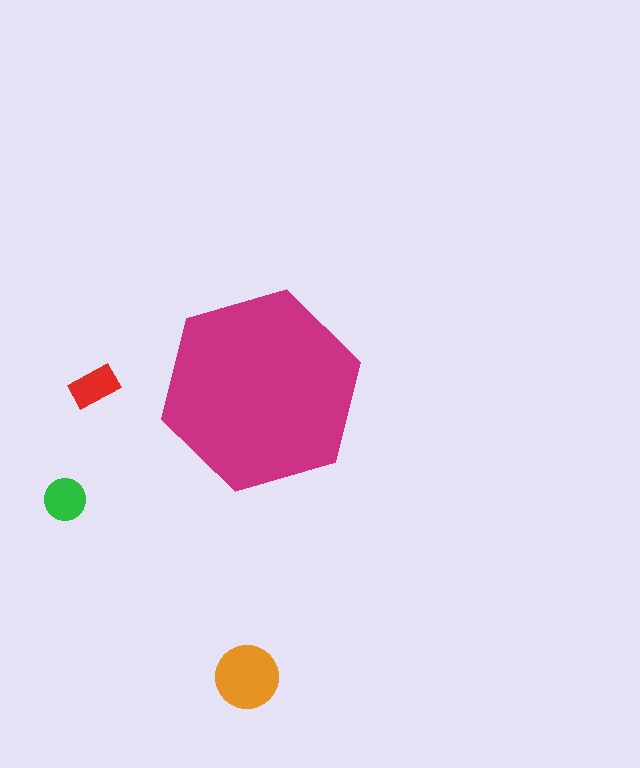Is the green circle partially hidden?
No, the green circle is fully visible.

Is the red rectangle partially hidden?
No, the red rectangle is fully visible.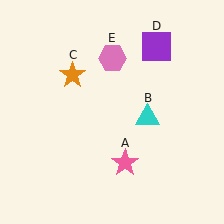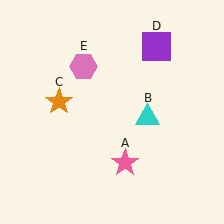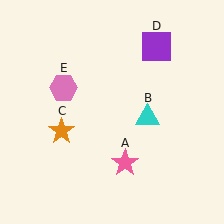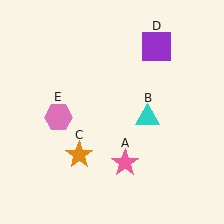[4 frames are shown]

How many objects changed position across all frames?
2 objects changed position: orange star (object C), pink hexagon (object E).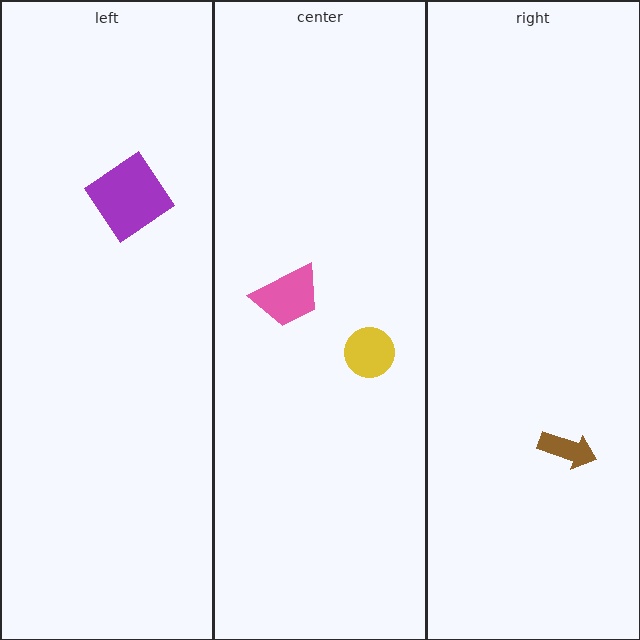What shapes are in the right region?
The brown arrow.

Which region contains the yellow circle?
The center region.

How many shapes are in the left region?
1.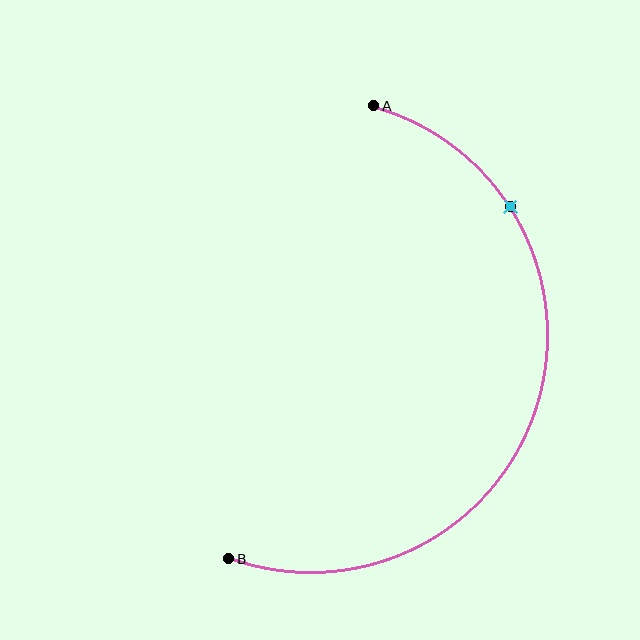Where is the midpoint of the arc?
The arc midpoint is the point on the curve farthest from the straight line joining A and B. It sits to the right of that line.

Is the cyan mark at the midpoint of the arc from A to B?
No. The cyan mark lies on the arc but is closer to endpoint A. The arc midpoint would be at the point on the curve equidistant along the arc from both A and B.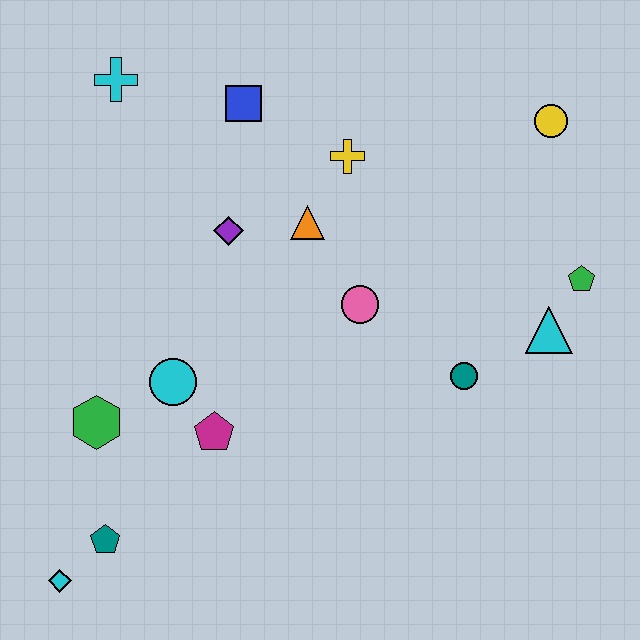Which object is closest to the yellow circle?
The green pentagon is closest to the yellow circle.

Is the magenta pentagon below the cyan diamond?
No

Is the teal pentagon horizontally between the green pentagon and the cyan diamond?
Yes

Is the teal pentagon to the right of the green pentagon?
No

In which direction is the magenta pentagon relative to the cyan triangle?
The magenta pentagon is to the left of the cyan triangle.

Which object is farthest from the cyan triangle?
The cyan diamond is farthest from the cyan triangle.